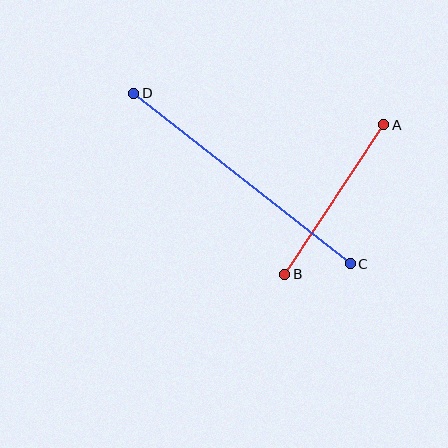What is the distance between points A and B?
The distance is approximately 179 pixels.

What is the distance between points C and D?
The distance is approximately 276 pixels.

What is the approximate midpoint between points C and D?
The midpoint is at approximately (242, 178) pixels.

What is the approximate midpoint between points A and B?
The midpoint is at approximately (334, 199) pixels.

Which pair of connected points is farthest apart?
Points C and D are farthest apart.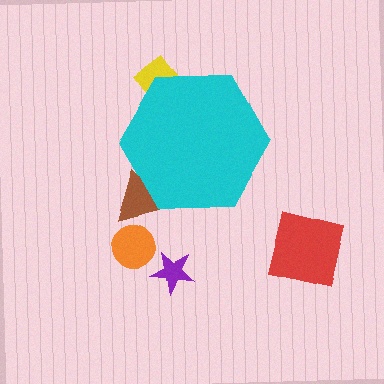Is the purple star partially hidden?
No, the purple star is fully visible.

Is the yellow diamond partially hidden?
Yes, the yellow diamond is partially hidden behind the cyan hexagon.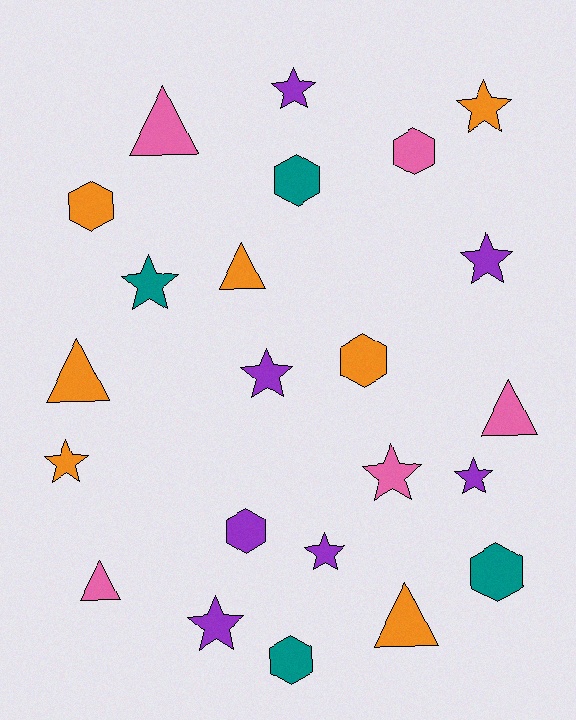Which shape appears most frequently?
Star, with 10 objects.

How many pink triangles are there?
There are 3 pink triangles.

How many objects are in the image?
There are 23 objects.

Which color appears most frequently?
Orange, with 7 objects.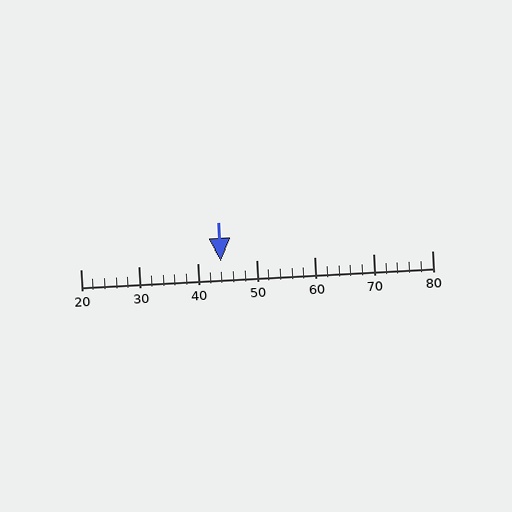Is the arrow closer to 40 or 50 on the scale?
The arrow is closer to 40.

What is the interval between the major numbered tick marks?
The major tick marks are spaced 10 units apart.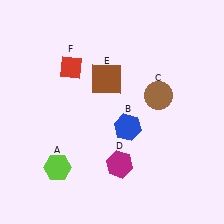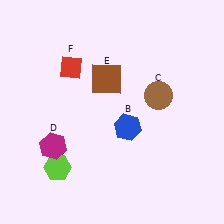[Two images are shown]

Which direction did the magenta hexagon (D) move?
The magenta hexagon (D) moved left.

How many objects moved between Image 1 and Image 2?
1 object moved between the two images.